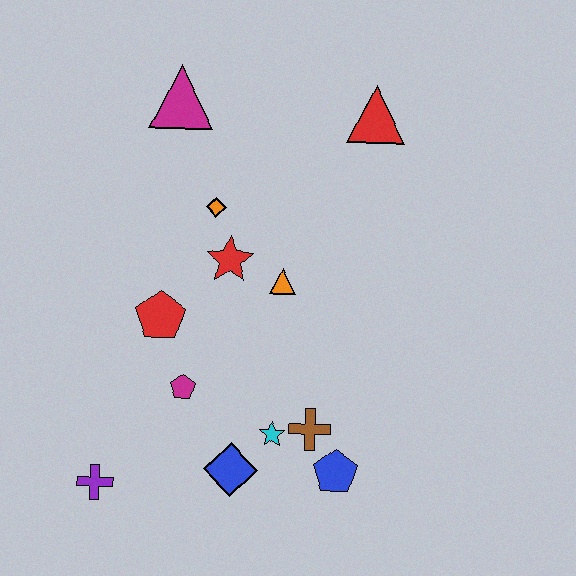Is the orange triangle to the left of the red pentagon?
No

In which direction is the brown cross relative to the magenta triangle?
The brown cross is below the magenta triangle.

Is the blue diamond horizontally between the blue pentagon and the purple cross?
Yes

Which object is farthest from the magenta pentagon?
The red triangle is farthest from the magenta pentagon.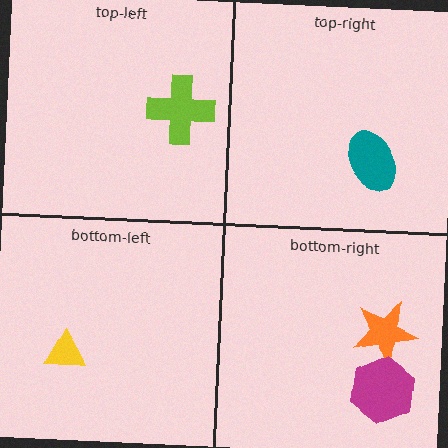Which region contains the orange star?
The bottom-right region.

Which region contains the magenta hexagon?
The bottom-right region.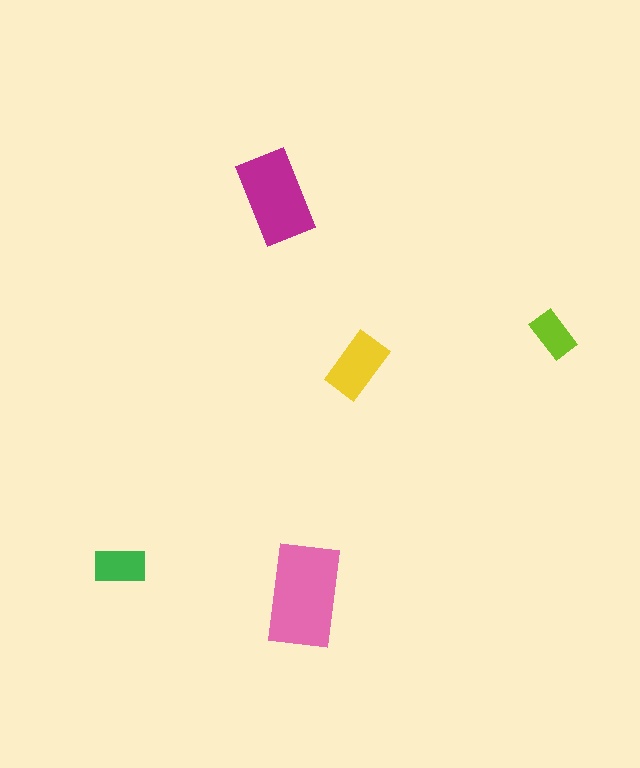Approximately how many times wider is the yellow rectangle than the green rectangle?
About 1.5 times wider.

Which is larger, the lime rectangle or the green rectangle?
The green one.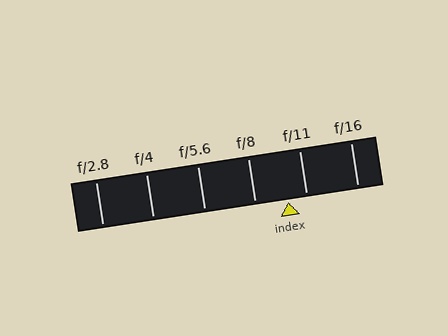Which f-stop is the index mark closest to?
The index mark is closest to f/11.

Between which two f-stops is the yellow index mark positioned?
The index mark is between f/8 and f/11.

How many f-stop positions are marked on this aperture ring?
There are 6 f-stop positions marked.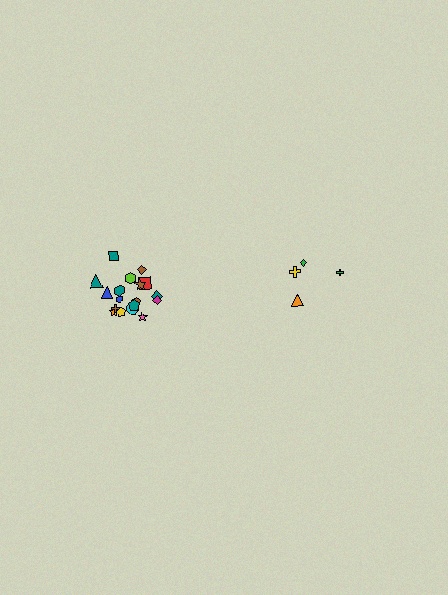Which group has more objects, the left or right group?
The left group.